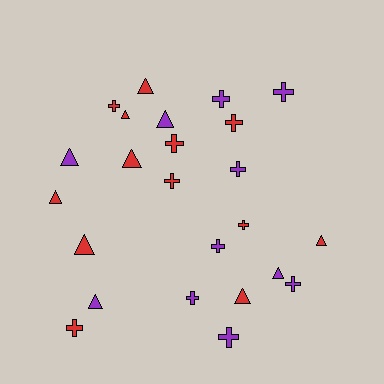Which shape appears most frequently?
Cross, with 13 objects.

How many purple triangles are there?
There are 4 purple triangles.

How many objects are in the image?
There are 24 objects.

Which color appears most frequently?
Red, with 13 objects.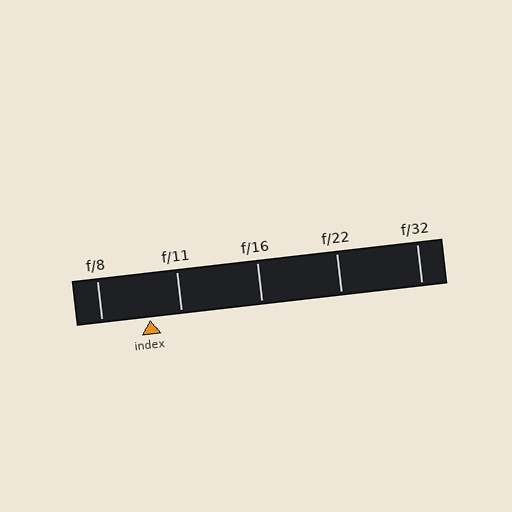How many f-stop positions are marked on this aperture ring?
There are 5 f-stop positions marked.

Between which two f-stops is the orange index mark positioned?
The index mark is between f/8 and f/11.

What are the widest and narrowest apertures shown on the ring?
The widest aperture shown is f/8 and the narrowest is f/32.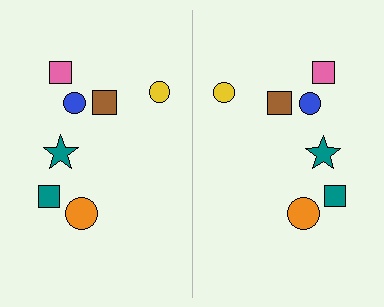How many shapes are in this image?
There are 14 shapes in this image.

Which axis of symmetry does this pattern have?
The pattern has a vertical axis of symmetry running through the center of the image.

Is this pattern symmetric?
Yes, this pattern has bilateral (reflection) symmetry.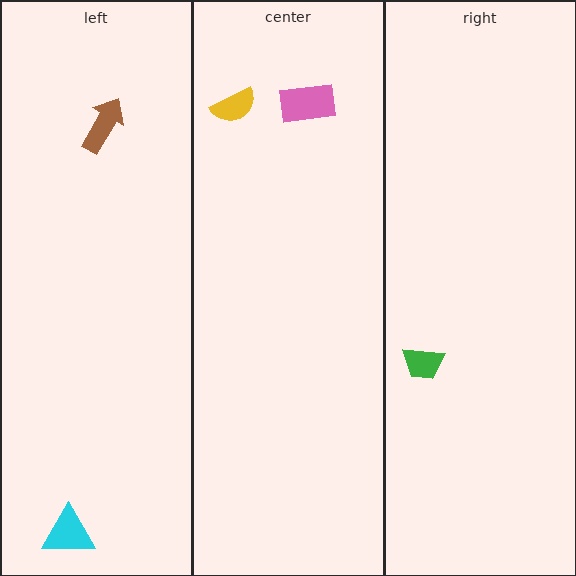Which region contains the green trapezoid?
The right region.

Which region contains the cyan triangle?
The left region.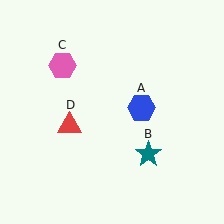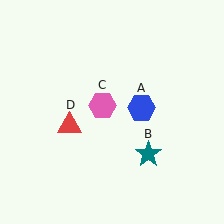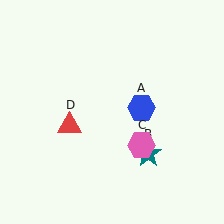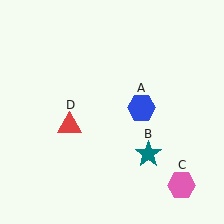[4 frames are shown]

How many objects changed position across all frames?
1 object changed position: pink hexagon (object C).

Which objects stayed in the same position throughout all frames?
Blue hexagon (object A) and teal star (object B) and red triangle (object D) remained stationary.